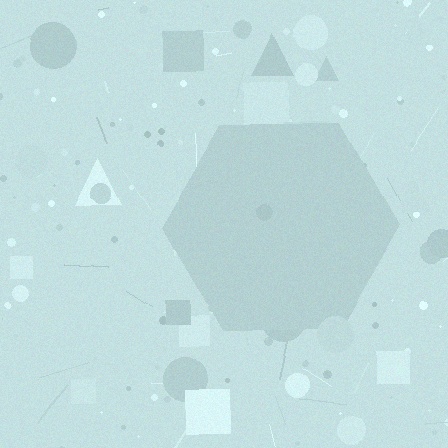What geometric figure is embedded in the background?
A hexagon is embedded in the background.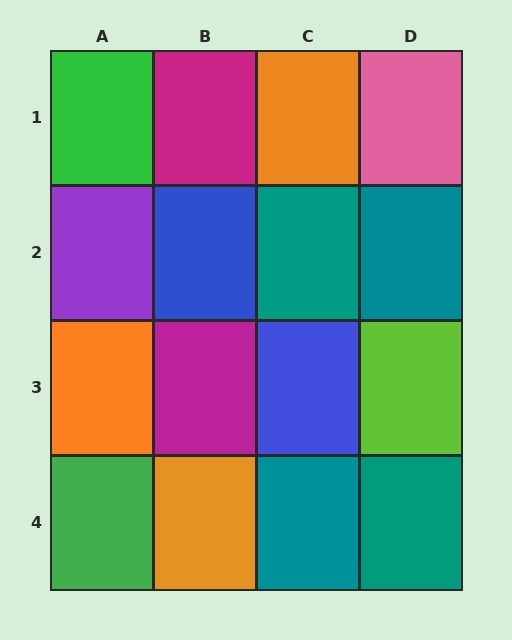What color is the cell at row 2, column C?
Teal.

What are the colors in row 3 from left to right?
Orange, magenta, blue, lime.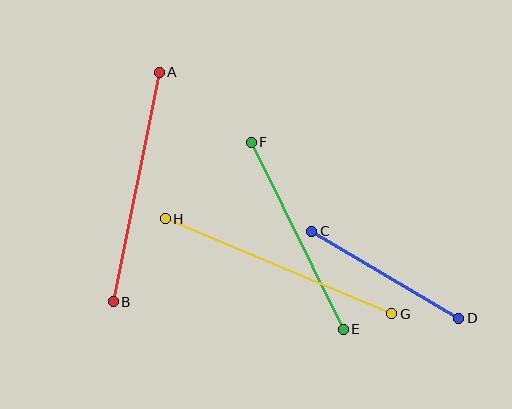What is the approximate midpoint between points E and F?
The midpoint is at approximately (297, 236) pixels.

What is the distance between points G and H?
The distance is approximately 246 pixels.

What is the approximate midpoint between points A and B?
The midpoint is at approximately (136, 187) pixels.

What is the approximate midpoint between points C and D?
The midpoint is at approximately (385, 275) pixels.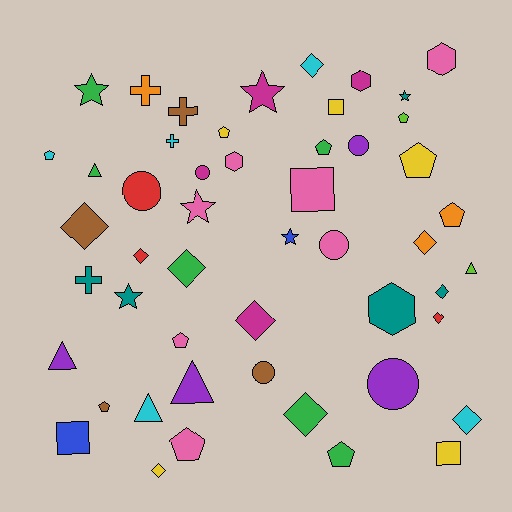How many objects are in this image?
There are 50 objects.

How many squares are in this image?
There are 4 squares.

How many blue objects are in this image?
There are 2 blue objects.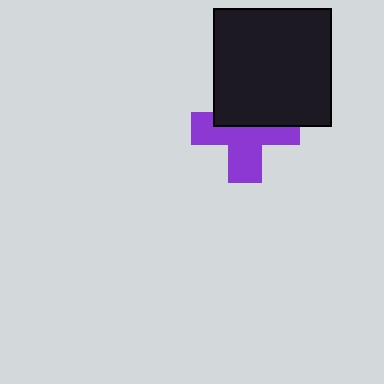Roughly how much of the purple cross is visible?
About half of it is visible (roughly 57%).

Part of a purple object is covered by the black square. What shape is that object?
It is a cross.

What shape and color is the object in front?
The object in front is a black square.